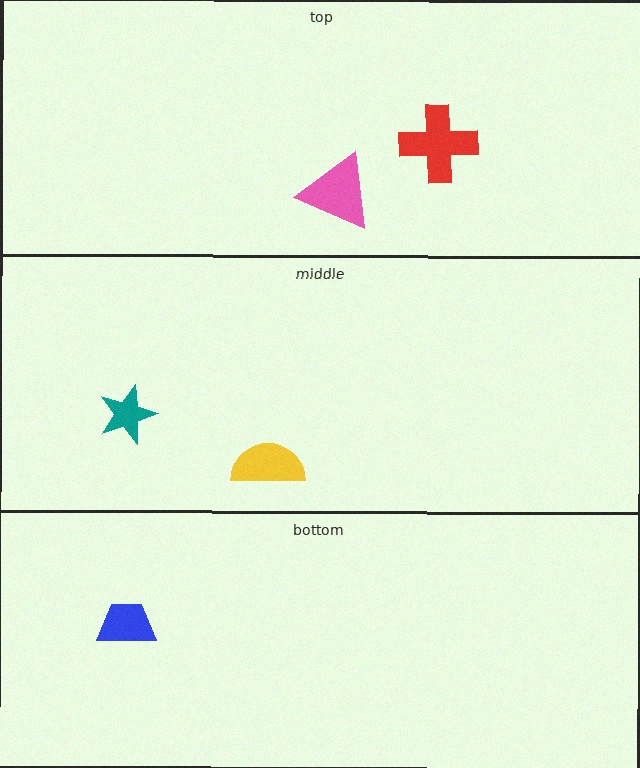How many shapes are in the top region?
2.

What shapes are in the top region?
The red cross, the pink triangle.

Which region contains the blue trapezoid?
The bottom region.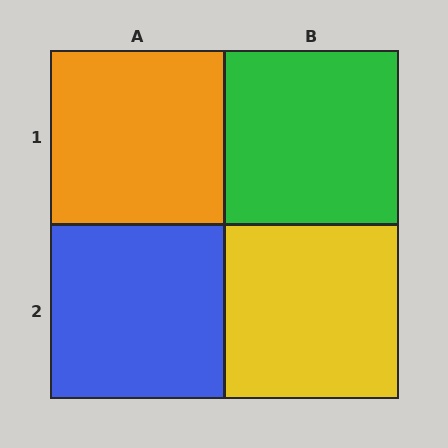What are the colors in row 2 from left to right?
Blue, yellow.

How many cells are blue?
1 cell is blue.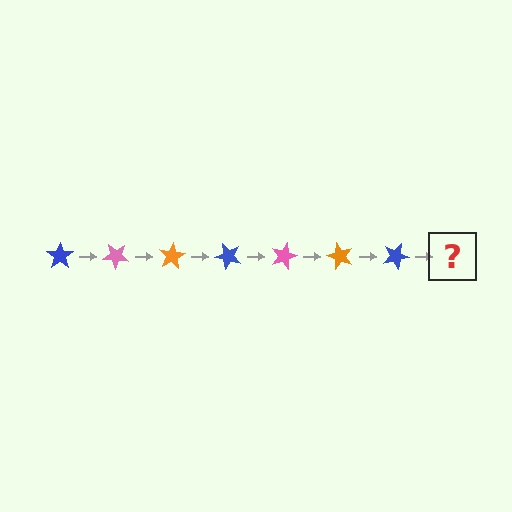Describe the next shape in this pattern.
It should be a pink star, rotated 280 degrees from the start.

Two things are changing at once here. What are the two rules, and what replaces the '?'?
The two rules are that it rotates 40 degrees each step and the color cycles through blue, pink, and orange. The '?' should be a pink star, rotated 280 degrees from the start.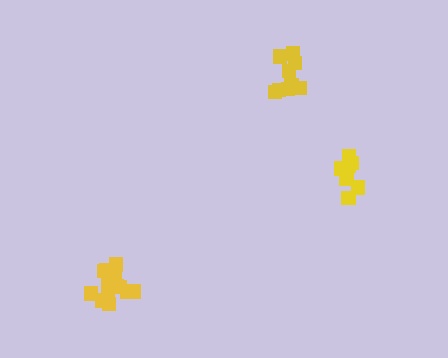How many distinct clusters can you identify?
There are 3 distinct clusters.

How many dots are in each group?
Group 1: 8 dots, Group 2: 14 dots, Group 3: 9 dots (31 total).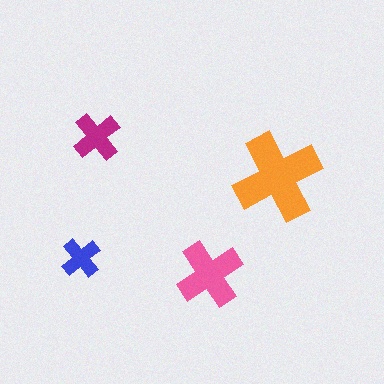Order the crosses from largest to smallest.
the orange one, the pink one, the magenta one, the blue one.